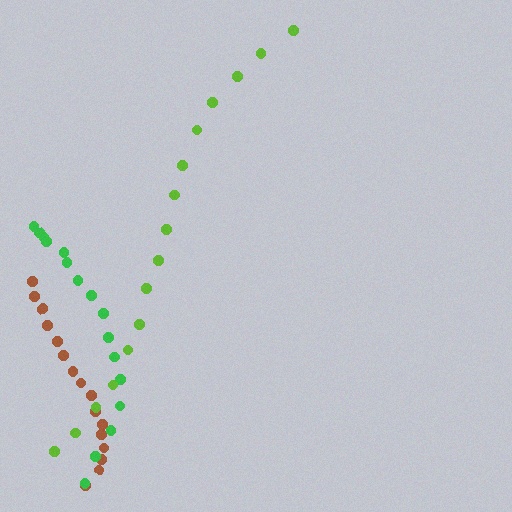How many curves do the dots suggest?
There are 3 distinct paths.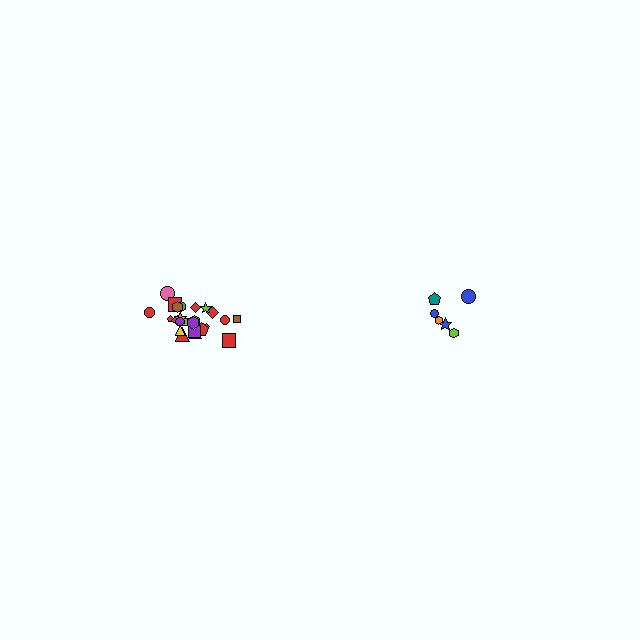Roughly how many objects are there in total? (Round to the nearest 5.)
Roughly 30 objects in total.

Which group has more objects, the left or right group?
The left group.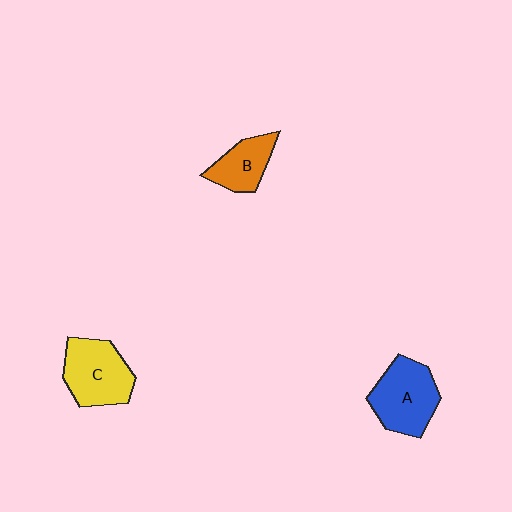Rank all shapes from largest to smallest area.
From largest to smallest: A (blue), C (yellow), B (orange).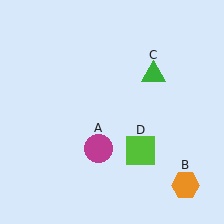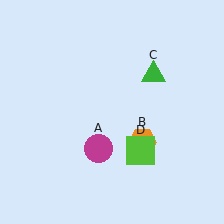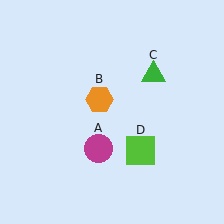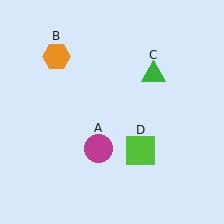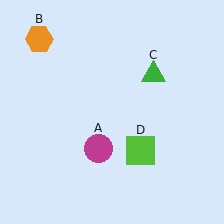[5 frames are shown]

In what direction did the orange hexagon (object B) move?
The orange hexagon (object B) moved up and to the left.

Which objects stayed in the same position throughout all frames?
Magenta circle (object A) and green triangle (object C) and lime square (object D) remained stationary.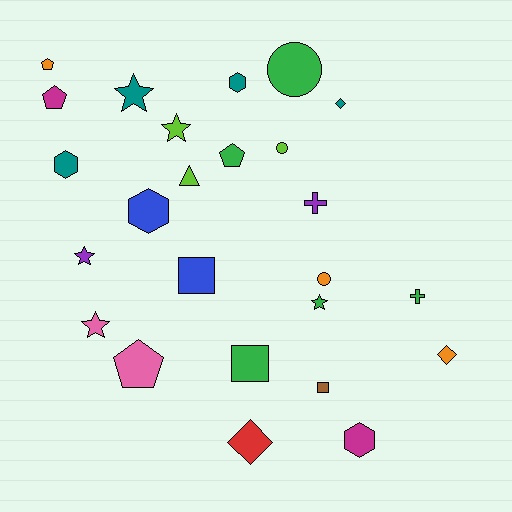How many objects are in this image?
There are 25 objects.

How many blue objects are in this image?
There are 2 blue objects.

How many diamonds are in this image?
There are 3 diamonds.